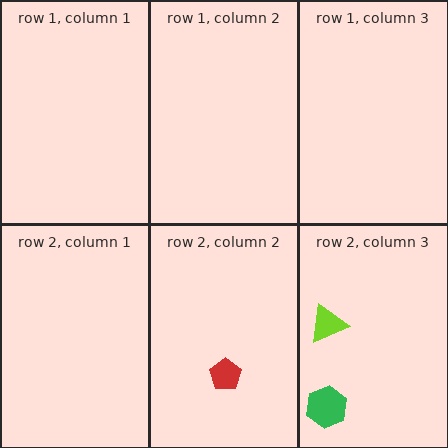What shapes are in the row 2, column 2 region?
The red pentagon.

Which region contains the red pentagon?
The row 2, column 2 region.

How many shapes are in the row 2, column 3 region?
2.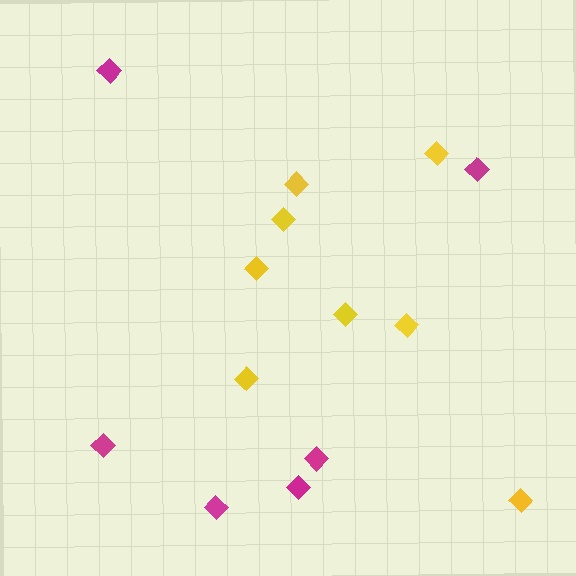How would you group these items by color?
There are 2 groups: one group of magenta diamonds (6) and one group of yellow diamonds (8).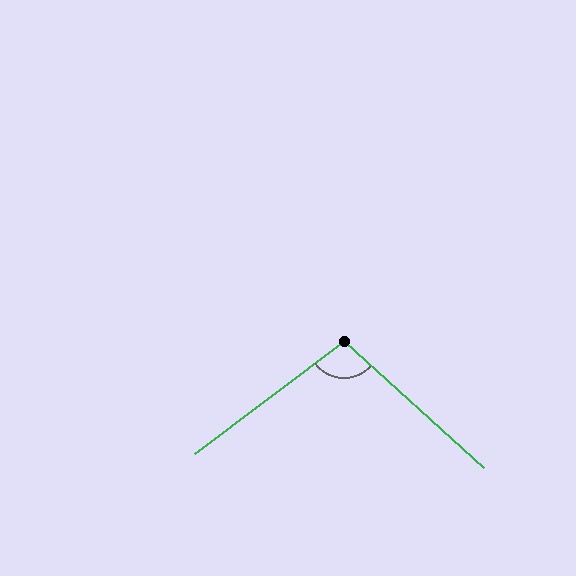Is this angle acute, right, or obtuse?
It is obtuse.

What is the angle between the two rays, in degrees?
Approximately 101 degrees.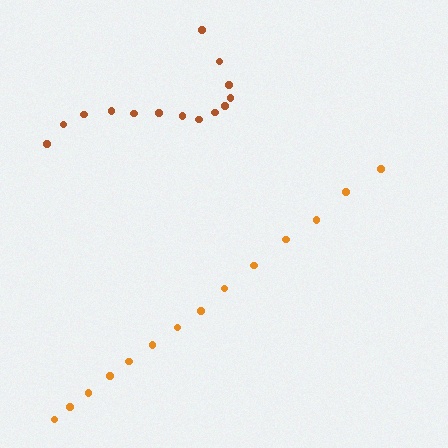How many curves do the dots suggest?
There are 2 distinct paths.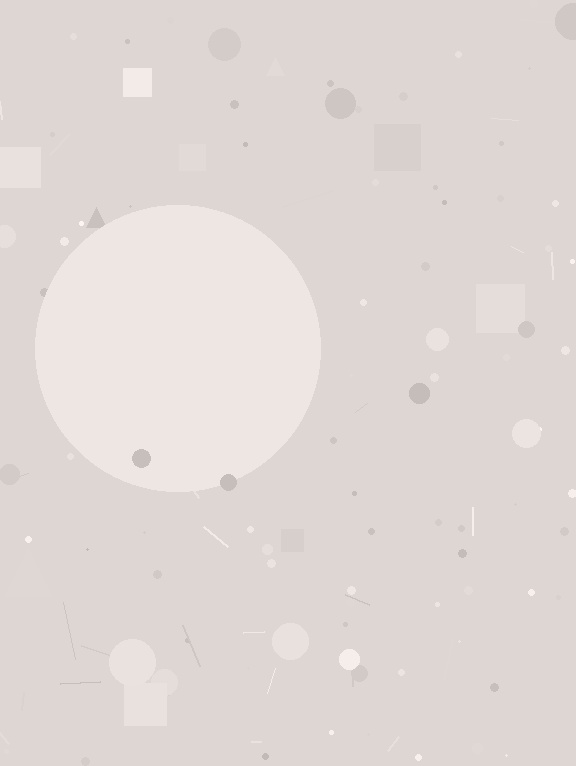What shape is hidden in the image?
A circle is hidden in the image.